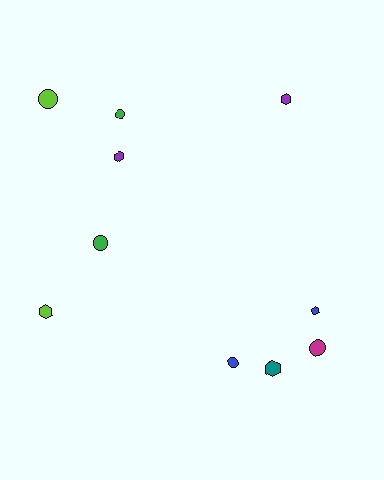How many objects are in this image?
There are 10 objects.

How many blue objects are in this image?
There are 2 blue objects.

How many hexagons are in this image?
There are 5 hexagons.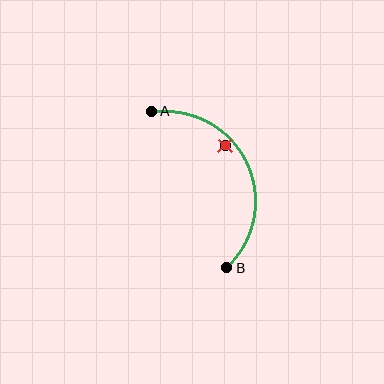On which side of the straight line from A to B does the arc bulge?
The arc bulges to the right of the straight line connecting A and B.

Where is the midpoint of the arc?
The arc midpoint is the point on the curve farthest from the straight line joining A and B. It sits to the right of that line.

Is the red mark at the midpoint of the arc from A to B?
No — the red mark does not lie on the arc at all. It sits slightly inside the curve.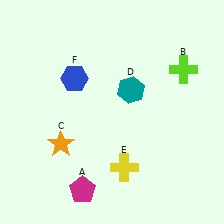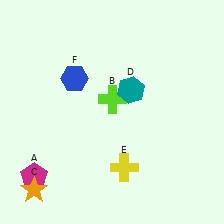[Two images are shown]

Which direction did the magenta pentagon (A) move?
The magenta pentagon (A) moved left.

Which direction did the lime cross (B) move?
The lime cross (B) moved left.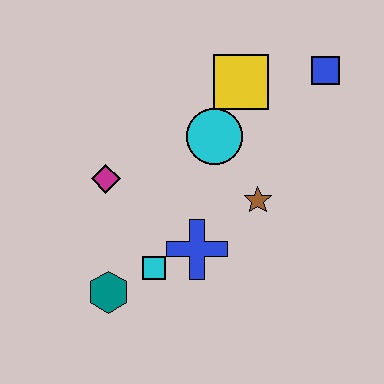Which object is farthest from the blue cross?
The blue square is farthest from the blue cross.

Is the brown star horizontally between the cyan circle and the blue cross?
No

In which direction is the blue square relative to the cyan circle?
The blue square is to the right of the cyan circle.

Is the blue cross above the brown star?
No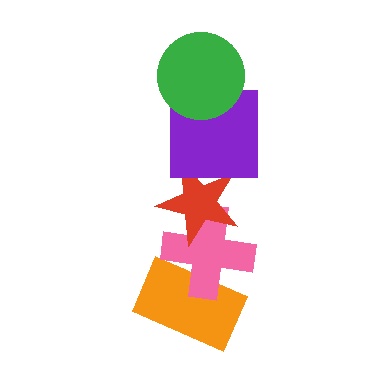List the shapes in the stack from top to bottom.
From top to bottom: the green circle, the purple square, the red star, the pink cross, the orange rectangle.